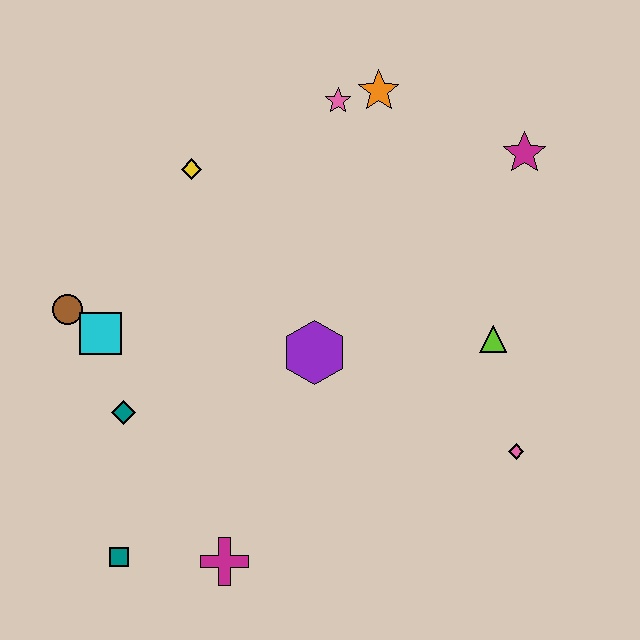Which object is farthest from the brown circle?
The magenta star is farthest from the brown circle.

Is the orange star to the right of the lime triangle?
No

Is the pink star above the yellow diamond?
Yes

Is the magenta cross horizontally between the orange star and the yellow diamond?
Yes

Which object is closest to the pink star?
The orange star is closest to the pink star.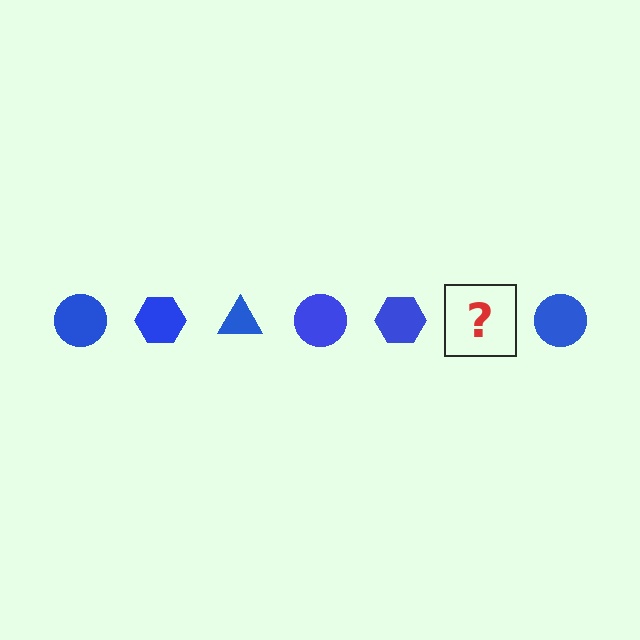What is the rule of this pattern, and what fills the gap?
The rule is that the pattern cycles through circle, hexagon, triangle shapes in blue. The gap should be filled with a blue triangle.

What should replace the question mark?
The question mark should be replaced with a blue triangle.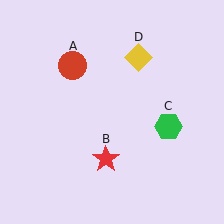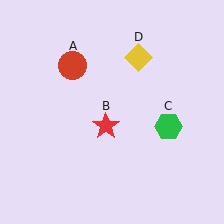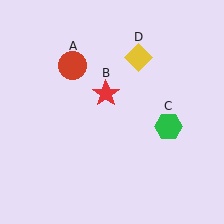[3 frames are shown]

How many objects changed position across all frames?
1 object changed position: red star (object B).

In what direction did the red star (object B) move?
The red star (object B) moved up.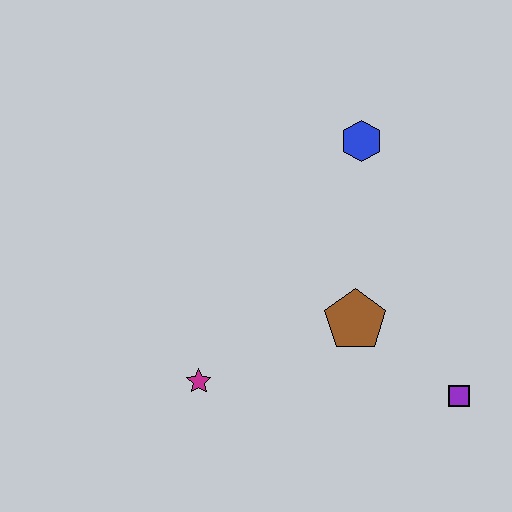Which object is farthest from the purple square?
The blue hexagon is farthest from the purple square.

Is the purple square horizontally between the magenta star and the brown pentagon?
No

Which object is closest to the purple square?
The brown pentagon is closest to the purple square.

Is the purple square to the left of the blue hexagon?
No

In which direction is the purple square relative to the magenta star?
The purple square is to the right of the magenta star.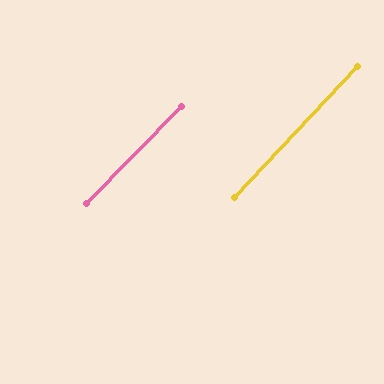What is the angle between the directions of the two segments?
Approximately 1 degree.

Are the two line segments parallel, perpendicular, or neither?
Parallel — their directions differ by only 0.9°.